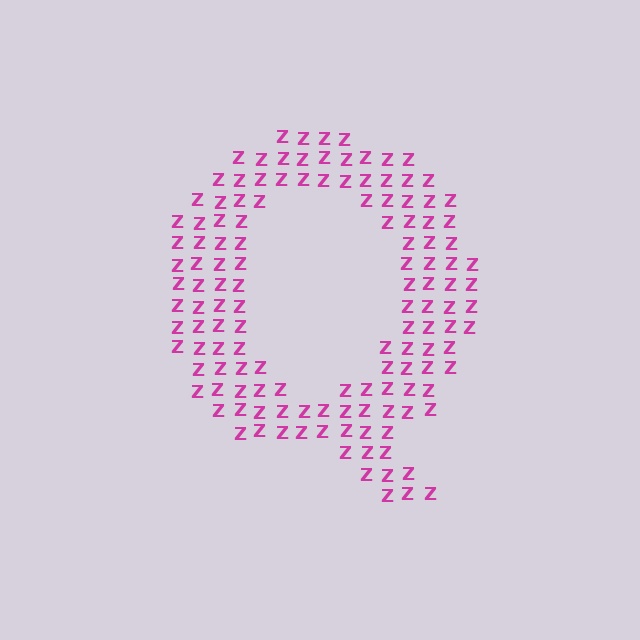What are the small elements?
The small elements are letter Z's.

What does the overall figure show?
The overall figure shows the letter Q.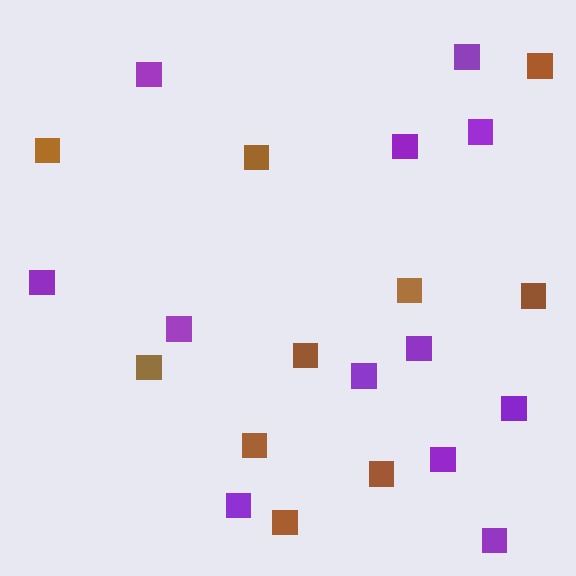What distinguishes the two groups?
There are 2 groups: one group of brown squares (10) and one group of purple squares (12).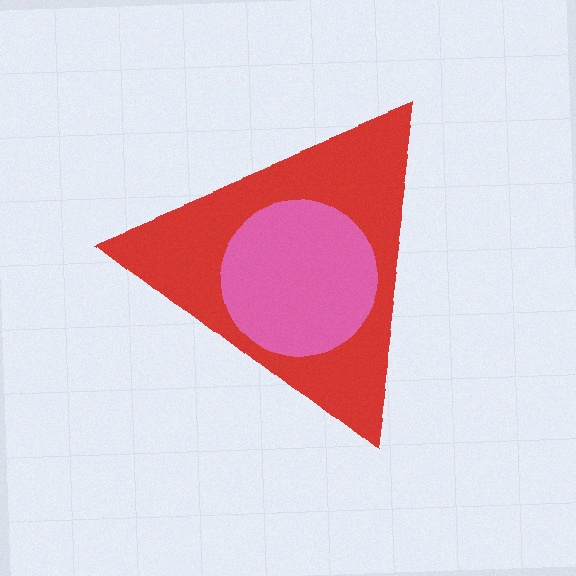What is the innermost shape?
The pink circle.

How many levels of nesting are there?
2.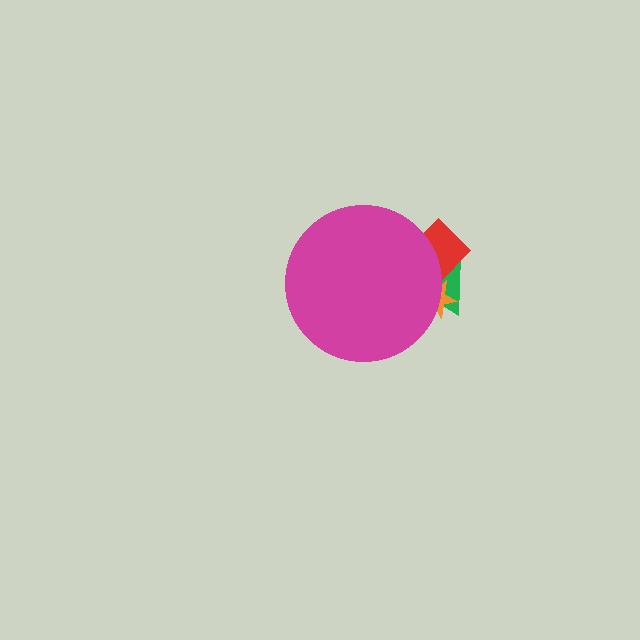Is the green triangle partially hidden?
Yes, the green triangle is partially hidden behind the magenta circle.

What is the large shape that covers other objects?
A magenta circle.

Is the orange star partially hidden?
Yes, the orange star is partially hidden behind the magenta circle.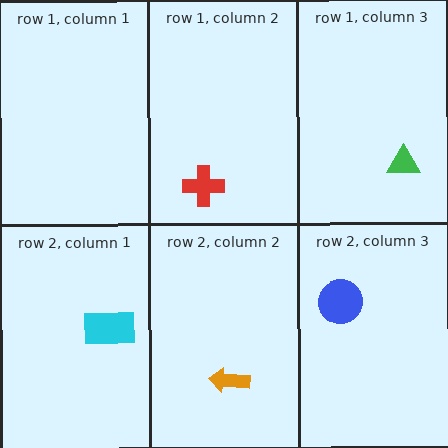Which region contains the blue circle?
The row 2, column 3 region.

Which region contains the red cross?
The row 1, column 2 region.